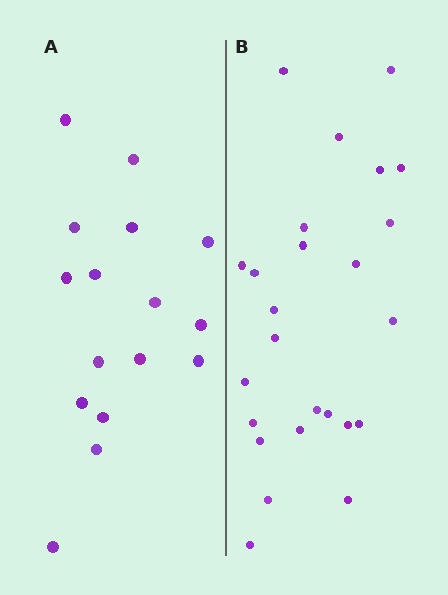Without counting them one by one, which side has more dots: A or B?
Region B (the right region) has more dots.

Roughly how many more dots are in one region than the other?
Region B has roughly 8 or so more dots than region A.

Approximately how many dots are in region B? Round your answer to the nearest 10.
About 20 dots. (The exact count is 25, which rounds to 20.)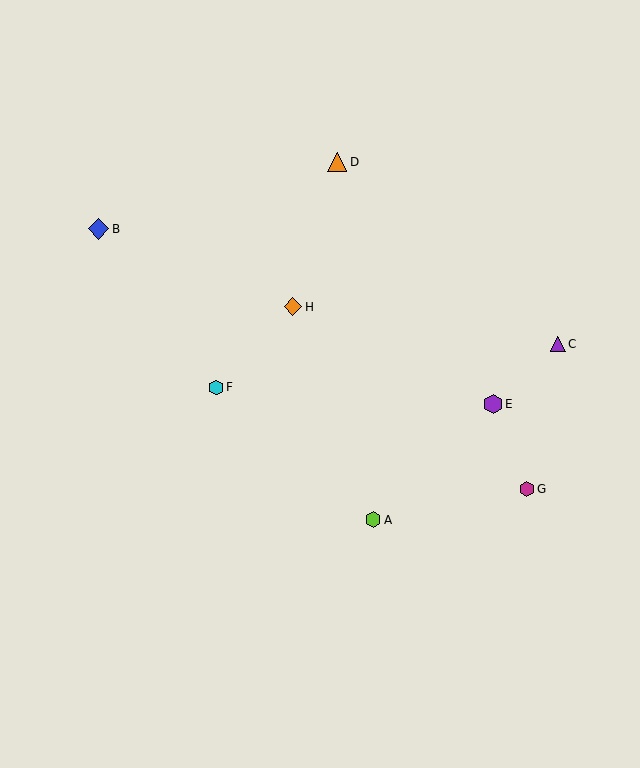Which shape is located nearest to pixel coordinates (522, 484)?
The magenta hexagon (labeled G) at (527, 489) is nearest to that location.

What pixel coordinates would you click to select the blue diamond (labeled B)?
Click at (99, 229) to select the blue diamond B.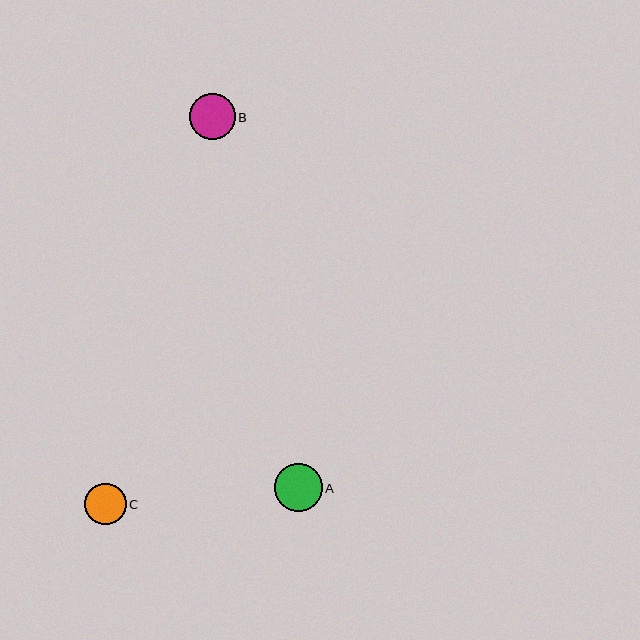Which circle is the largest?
Circle A is the largest with a size of approximately 47 pixels.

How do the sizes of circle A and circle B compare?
Circle A and circle B are approximately the same size.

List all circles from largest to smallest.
From largest to smallest: A, B, C.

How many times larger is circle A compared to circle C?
Circle A is approximately 1.1 times the size of circle C.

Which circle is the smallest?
Circle C is the smallest with a size of approximately 42 pixels.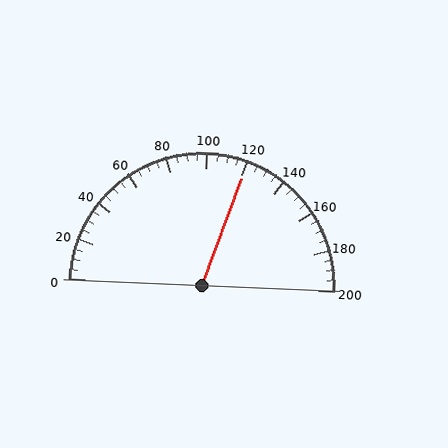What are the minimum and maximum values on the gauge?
The gauge ranges from 0 to 200.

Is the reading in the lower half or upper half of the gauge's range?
The reading is in the upper half of the range (0 to 200).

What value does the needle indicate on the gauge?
The needle indicates approximately 120.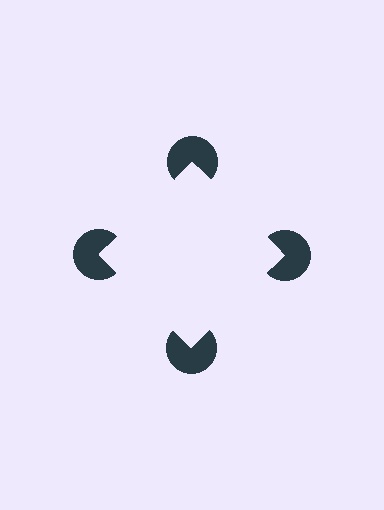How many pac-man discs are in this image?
There are 4 — one at each vertex of the illusory square.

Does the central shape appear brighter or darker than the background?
It typically appears slightly brighter than the background, even though no actual brightness change is drawn.